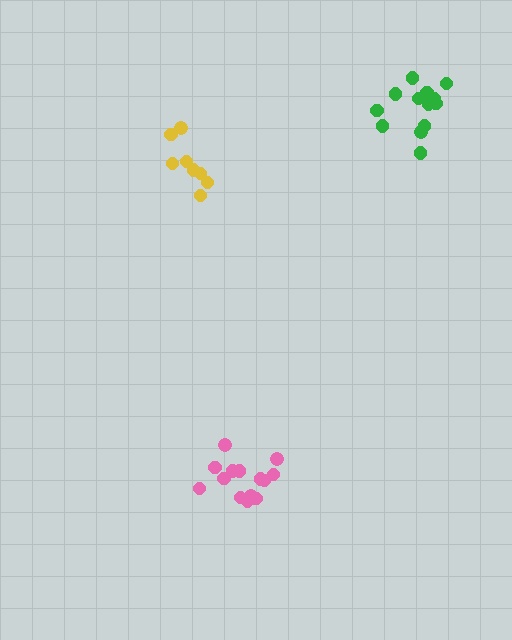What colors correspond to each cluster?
The clusters are colored: green, pink, yellow.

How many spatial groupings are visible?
There are 3 spatial groupings.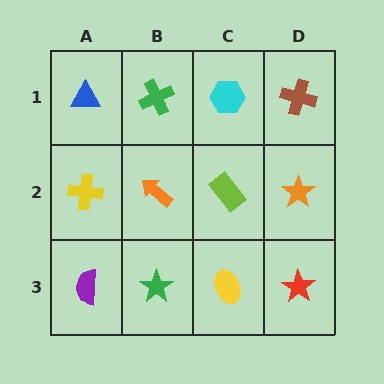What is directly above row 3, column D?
An orange star.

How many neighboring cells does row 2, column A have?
3.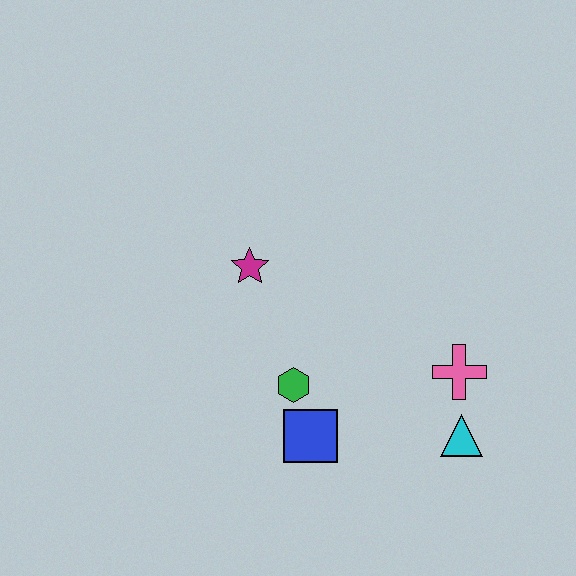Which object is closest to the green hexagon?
The blue square is closest to the green hexagon.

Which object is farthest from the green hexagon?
The cyan triangle is farthest from the green hexagon.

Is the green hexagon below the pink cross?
Yes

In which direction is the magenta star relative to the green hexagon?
The magenta star is above the green hexagon.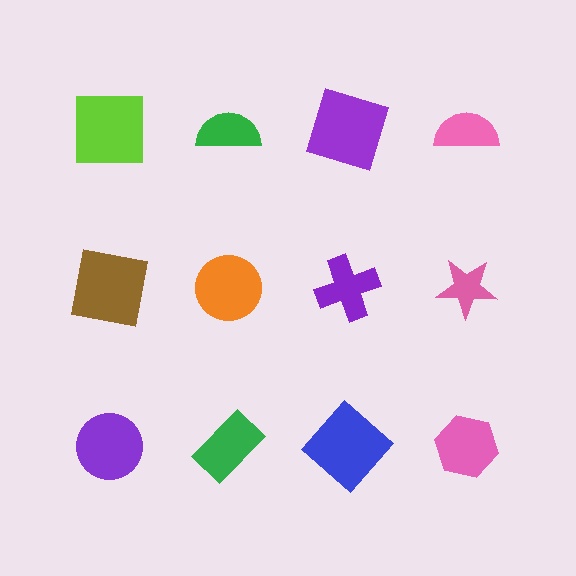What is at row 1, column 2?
A green semicircle.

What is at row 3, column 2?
A green rectangle.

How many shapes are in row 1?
4 shapes.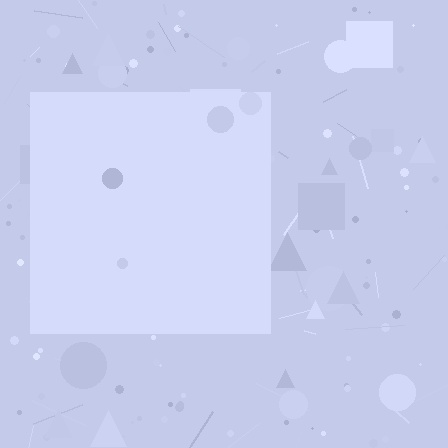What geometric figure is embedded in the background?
A square is embedded in the background.